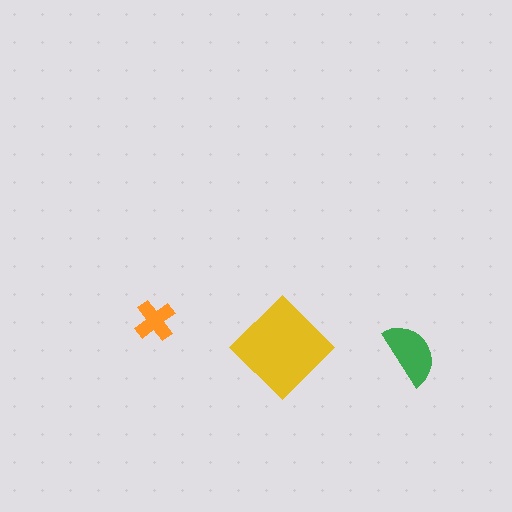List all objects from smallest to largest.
The orange cross, the green semicircle, the yellow diamond.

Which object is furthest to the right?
The green semicircle is rightmost.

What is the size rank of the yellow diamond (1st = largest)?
1st.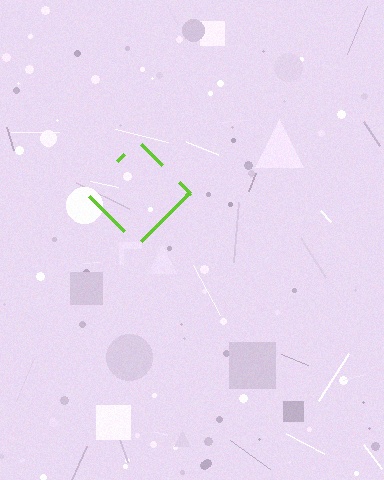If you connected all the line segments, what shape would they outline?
They would outline a diamond.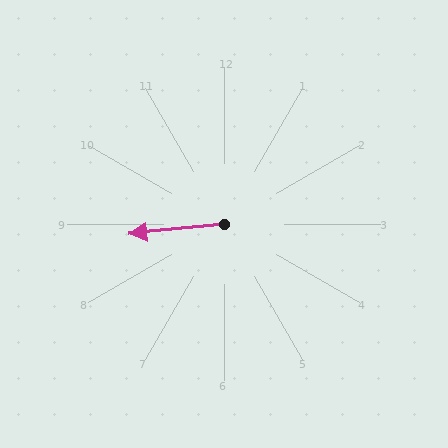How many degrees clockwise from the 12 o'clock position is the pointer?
Approximately 264 degrees.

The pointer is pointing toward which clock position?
Roughly 9 o'clock.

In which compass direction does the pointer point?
West.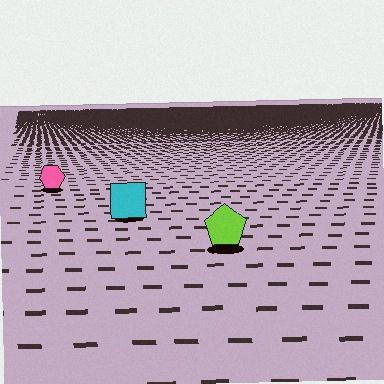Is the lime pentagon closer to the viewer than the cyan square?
Yes. The lime pentagon is closer — you can tell from the texture gradient: the ground texture is coarser near it.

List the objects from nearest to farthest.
From nearest to farthest: the lime pentagon, the cyan square, the pink hexagon.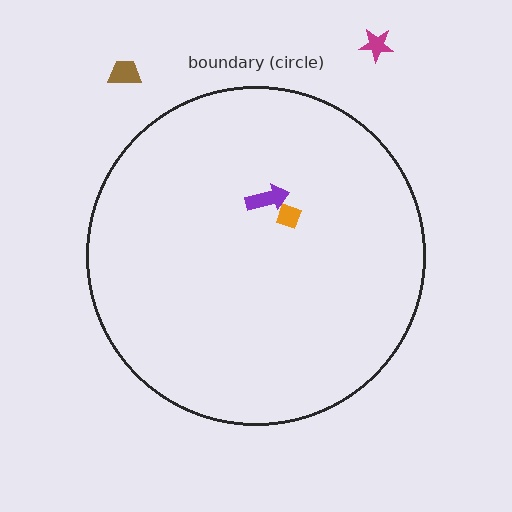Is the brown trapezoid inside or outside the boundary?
Outside.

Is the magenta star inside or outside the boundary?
Outside.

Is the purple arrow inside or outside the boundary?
Inside.